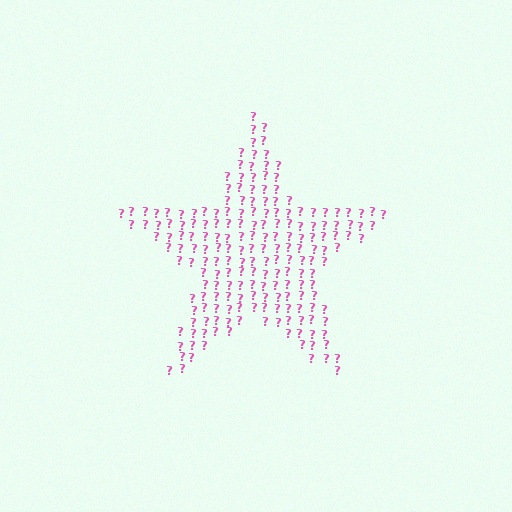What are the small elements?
The small elements are question marks.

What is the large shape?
The large shape is a star.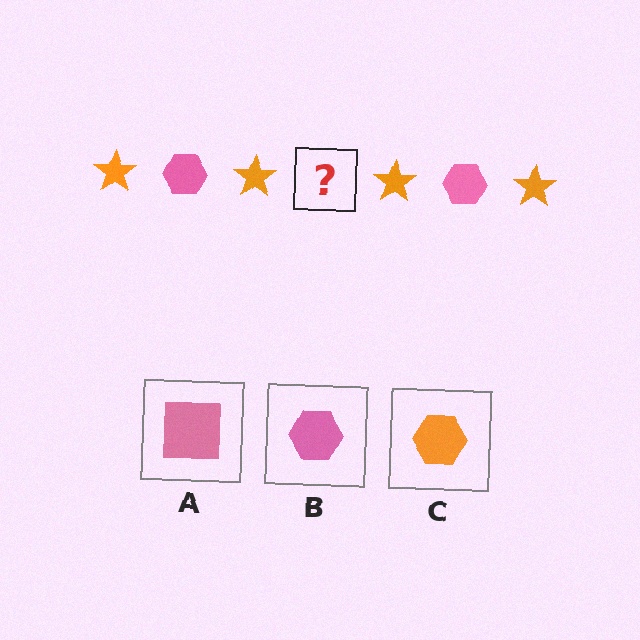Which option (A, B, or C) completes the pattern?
B.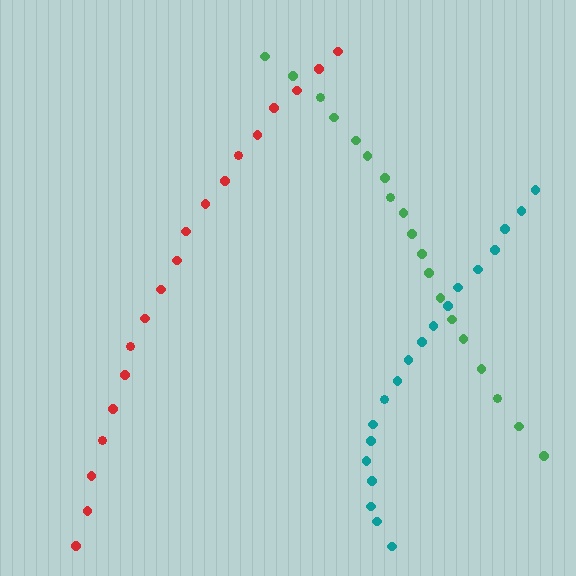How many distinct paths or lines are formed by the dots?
There are 3 distinct paths.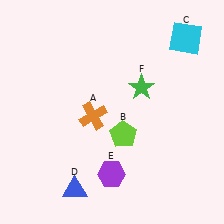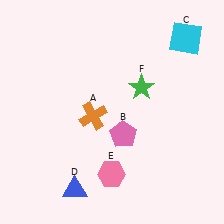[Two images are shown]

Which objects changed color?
B changed from lime to pink. E changed from purple to pink.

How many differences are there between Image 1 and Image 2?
There are 2 differences between the two images.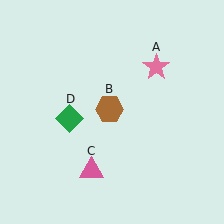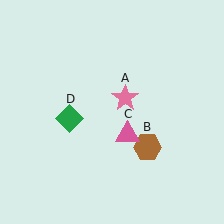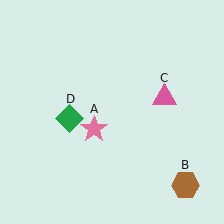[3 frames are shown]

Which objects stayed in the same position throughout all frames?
Green diamond (object D) remained stationary.